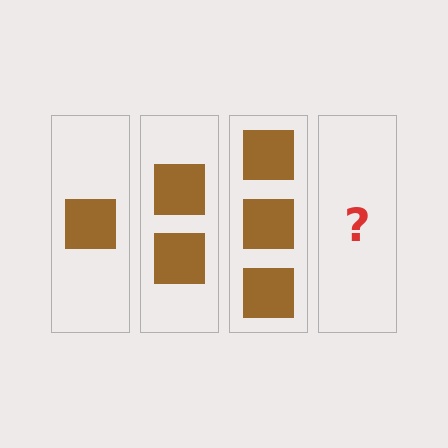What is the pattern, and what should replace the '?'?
The pattern is that each step adds one more square. The '?' should be 4 squares.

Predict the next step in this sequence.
The next step is 4 squares.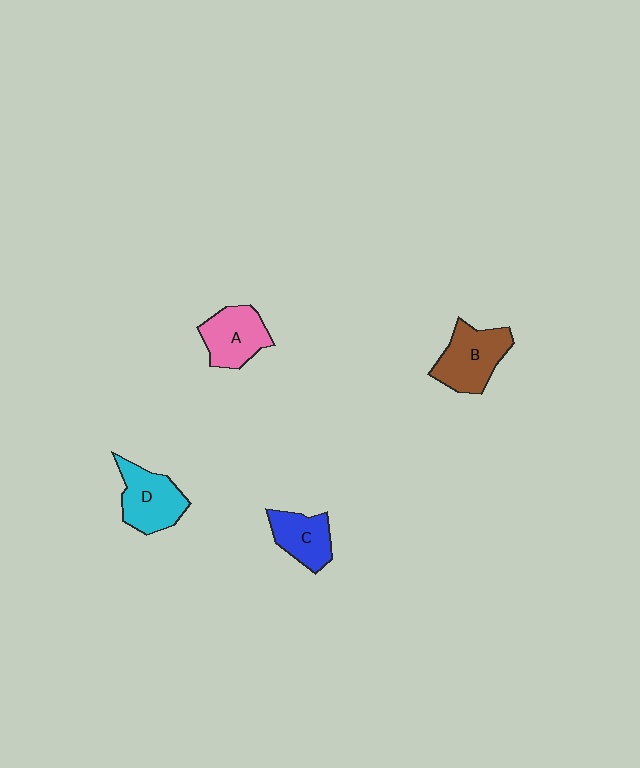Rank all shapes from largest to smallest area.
From largest to smallest: B (brown), D (cyan), A (pink), C (blue).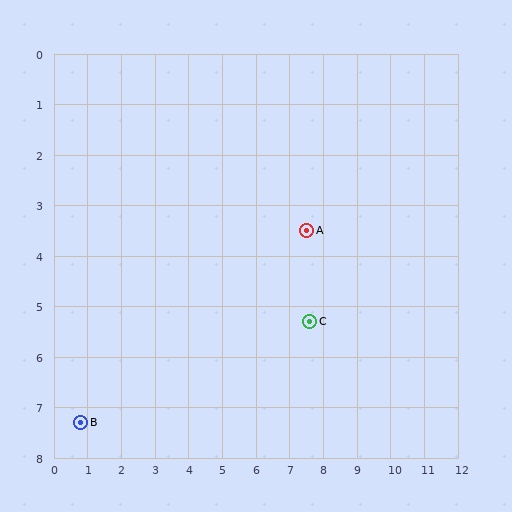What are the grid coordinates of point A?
Point A is at approximately (7.5, 3.5).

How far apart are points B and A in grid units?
Points B and A are about 7.7 grid units apart.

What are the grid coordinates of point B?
Point B is at approximately (0.8, 7.3).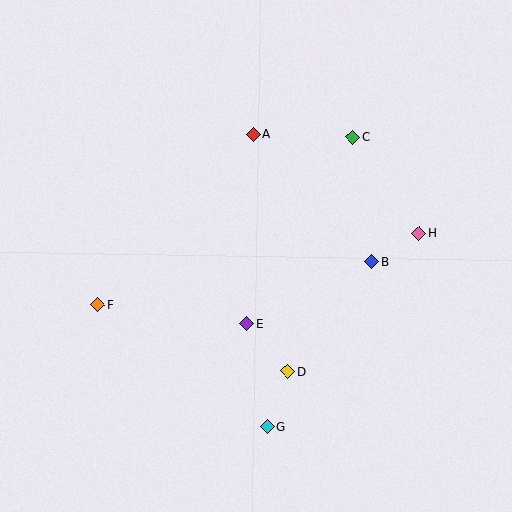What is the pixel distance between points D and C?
The distance between D and C is 243 pixels.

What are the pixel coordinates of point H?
Point H is at (419, 233).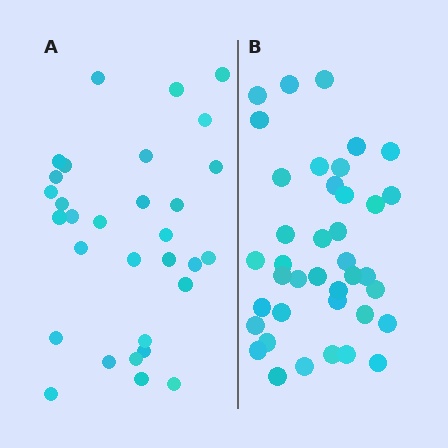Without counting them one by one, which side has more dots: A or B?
Region B (the right region) has more dots.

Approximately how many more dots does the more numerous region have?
Region B has roughly 8 or so more dots than region A.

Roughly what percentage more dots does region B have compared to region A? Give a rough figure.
About 25% more.